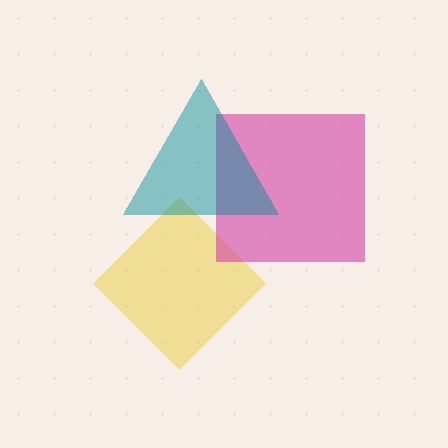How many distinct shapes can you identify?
There are 3 distinct shapes: a yellow diamond, a magenta square, a teal triangle.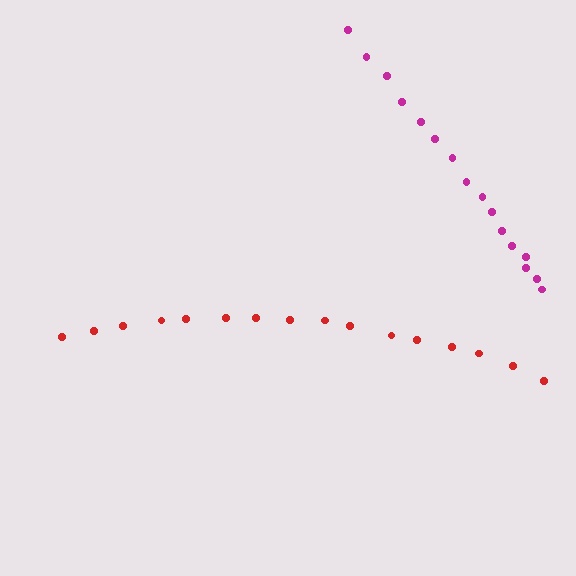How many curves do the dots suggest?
There are 2 distinct paths.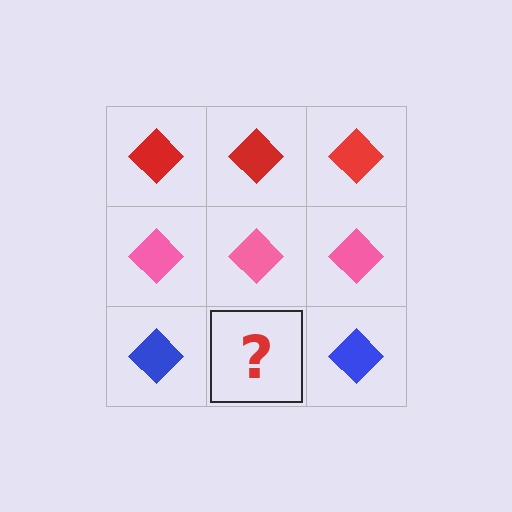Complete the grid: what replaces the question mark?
The question mark should be replaced with a blue diamond.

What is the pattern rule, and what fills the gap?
The rule is that each row has a consistent color. The gap should be filled with a blue diamond.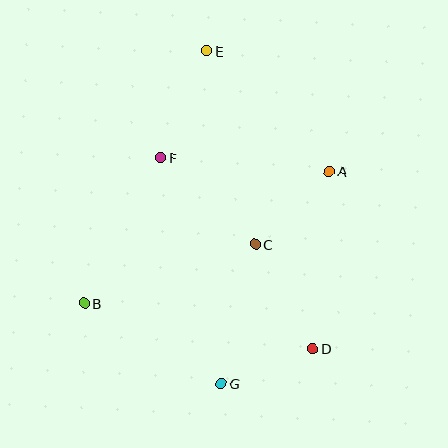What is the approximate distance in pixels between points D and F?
The distance between D and F is approximately 244 pixels.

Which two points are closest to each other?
Points D and G are closest to each other.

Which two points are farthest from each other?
Points E and G are farthest from each other.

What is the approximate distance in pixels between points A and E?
The distance between A and E is approximately 172 pixels.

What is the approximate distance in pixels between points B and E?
The distance between B and E is approximately 281 pixels.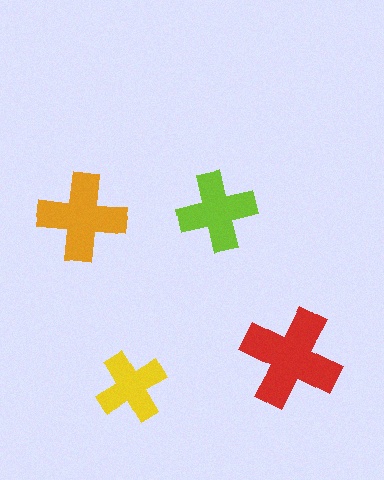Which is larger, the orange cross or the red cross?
The red one.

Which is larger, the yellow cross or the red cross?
The red one.